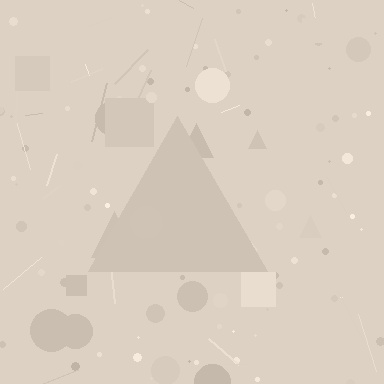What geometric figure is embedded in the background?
A triangle is embedded in the background.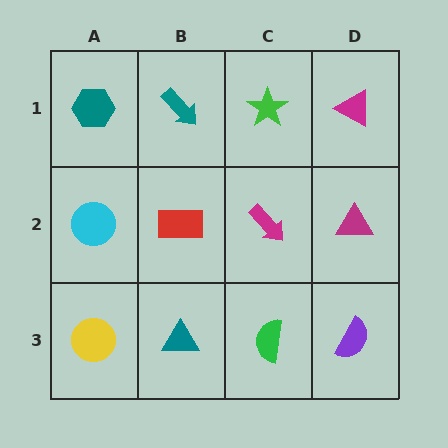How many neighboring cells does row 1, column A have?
2.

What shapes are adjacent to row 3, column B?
A red rectangle (row 2, column B), a yellow circle (row 3, column A), a green semicircle (row 3, column C).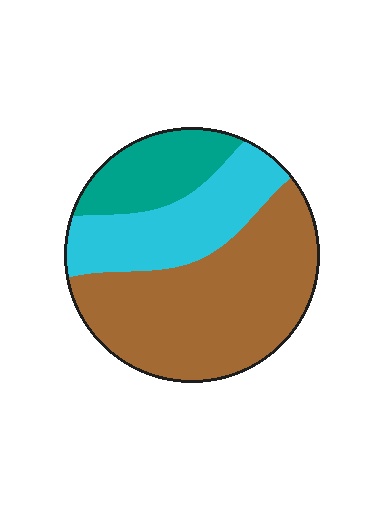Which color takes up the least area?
Teal, at roughly 20%.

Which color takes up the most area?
Brown, at roughly 55%.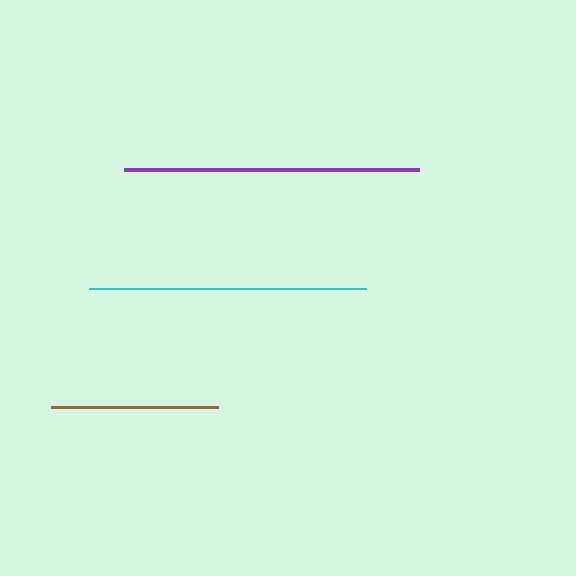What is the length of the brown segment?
The brown segment is approximately 167 pixels long.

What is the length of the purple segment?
The purple segment is approximately 295 pixels long.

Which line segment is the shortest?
The brown line is the shortest at approximately 167 pixels.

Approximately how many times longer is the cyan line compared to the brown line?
The cyan line is approximately 1.7 times the length of the brown line.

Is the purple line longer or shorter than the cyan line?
The purple line is longer than the cyan line.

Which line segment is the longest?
The purple line is the longest at approximately 295 pixels.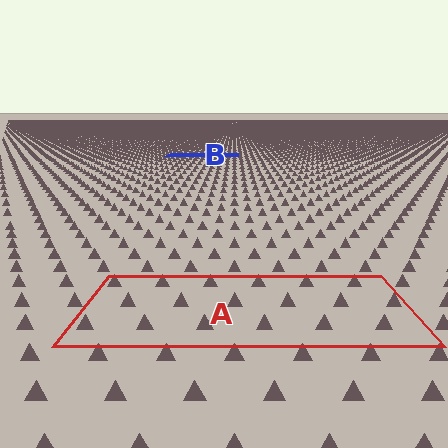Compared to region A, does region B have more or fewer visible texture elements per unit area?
Region B has more texture elements per unit area — they are packed more densely because it is farther away.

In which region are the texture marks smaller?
The texture marks are smaller in region B, because it is farther away.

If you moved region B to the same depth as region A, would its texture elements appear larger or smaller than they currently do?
They would appear larger. At a closer depth, the same texture elements are projected at a bigger on-screen size.